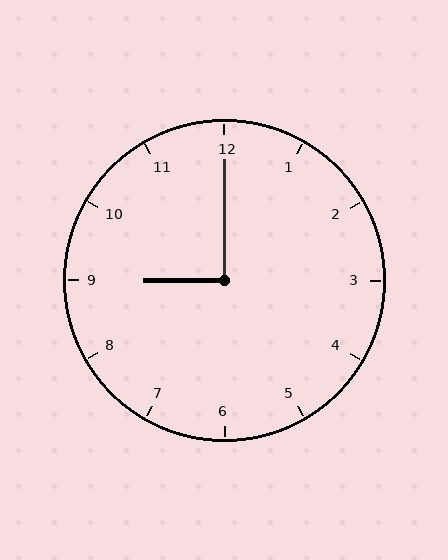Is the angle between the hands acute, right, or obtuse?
It is right.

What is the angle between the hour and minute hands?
Approximately 90 degrees.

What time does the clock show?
9:00.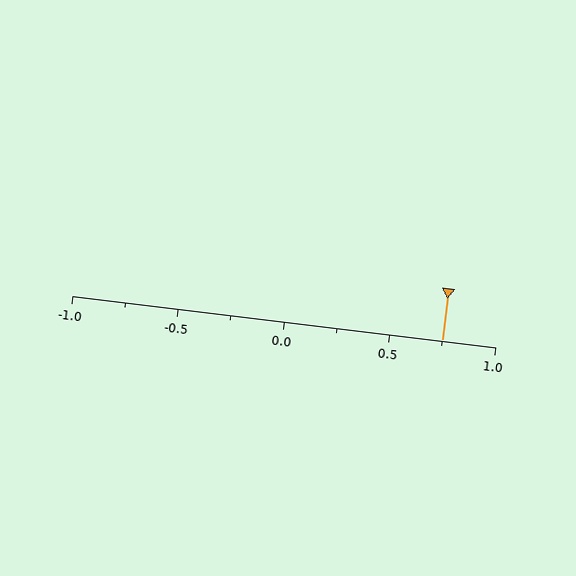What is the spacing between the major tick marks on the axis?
The major ticks are spaced 0.5 apart.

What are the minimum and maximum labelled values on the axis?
The axis runs from -1.0 to 1.0.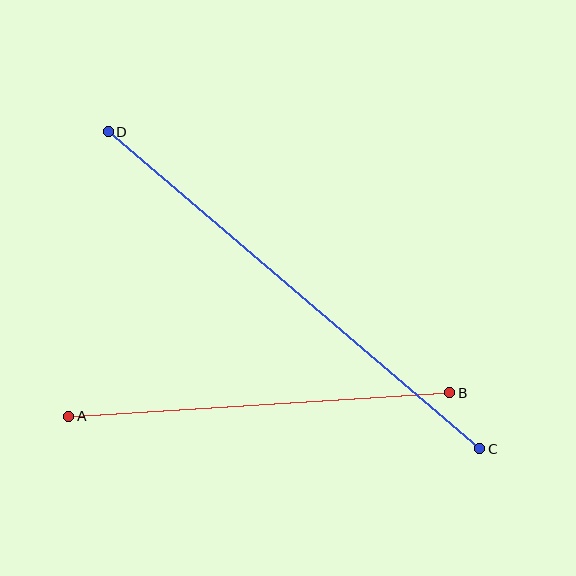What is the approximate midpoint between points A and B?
The midpoint is at approximately (259, 404) pixels.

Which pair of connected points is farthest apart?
Points C and D are farthest apart.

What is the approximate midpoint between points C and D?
The midpoint is at approximately (294, 290) pixels.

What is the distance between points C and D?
The distance is approximately 489 pixels.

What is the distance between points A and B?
The distance is approximately 382 pixels.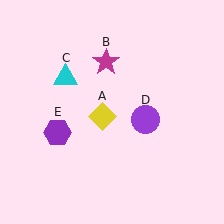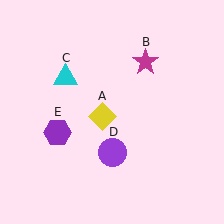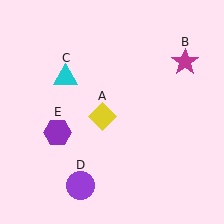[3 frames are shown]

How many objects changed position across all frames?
2 objects changed position: magenta star (object B), purple circle (object D).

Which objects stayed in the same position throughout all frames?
Yellow diamond (object A) and cyan triangle (object C) and purple hexagon (object E) remained stationary.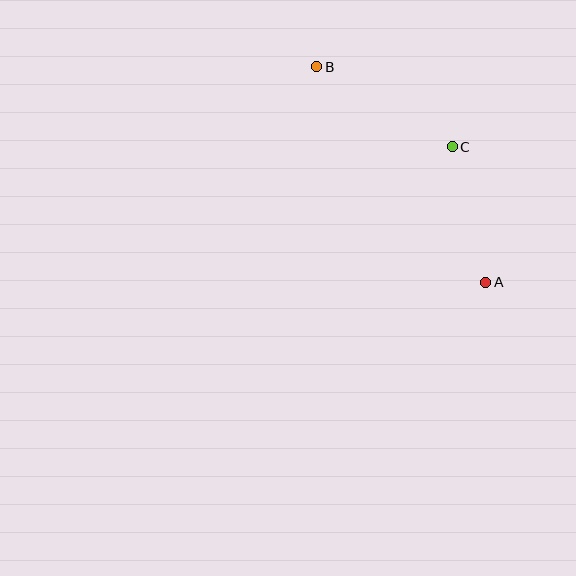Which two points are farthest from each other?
Points A and B are farthest from each other.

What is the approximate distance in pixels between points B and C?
The distance between B and C is approximately 158 pixels.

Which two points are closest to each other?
Points A and C are closest to each other.